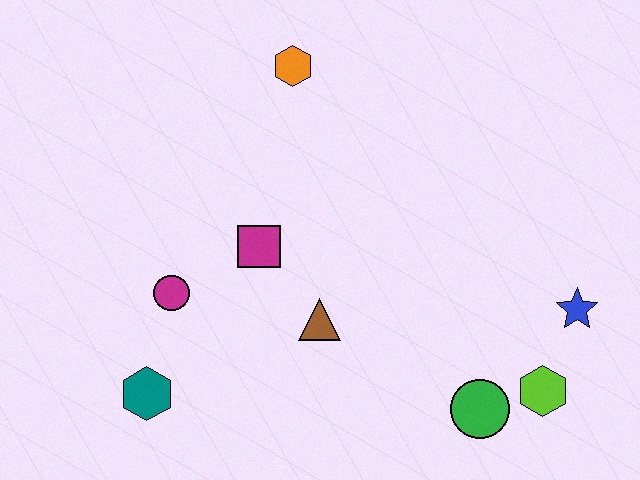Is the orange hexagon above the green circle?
Yes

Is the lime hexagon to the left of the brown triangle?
No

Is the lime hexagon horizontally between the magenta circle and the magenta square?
No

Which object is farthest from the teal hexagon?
The blue star is farthest from the teal hexagon.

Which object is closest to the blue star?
The lime hexagon is closest to the blue star.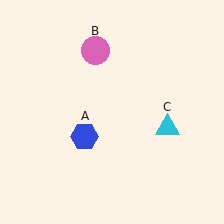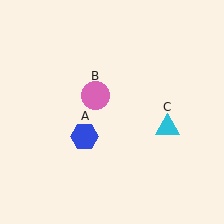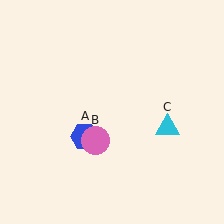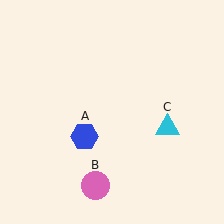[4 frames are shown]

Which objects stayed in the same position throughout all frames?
Blue hexagon (object A) and cyan triangle (object C) remained stationary.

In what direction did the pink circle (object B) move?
The pink circle (object B) moved down.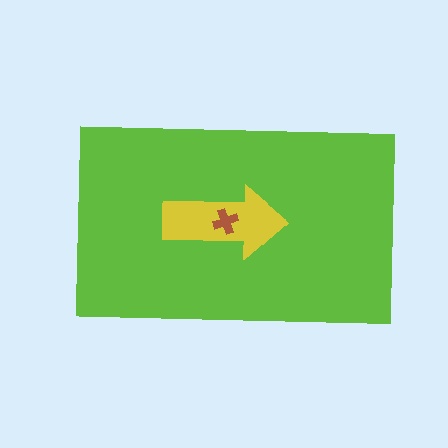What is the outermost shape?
The lime rectangle.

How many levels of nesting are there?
3.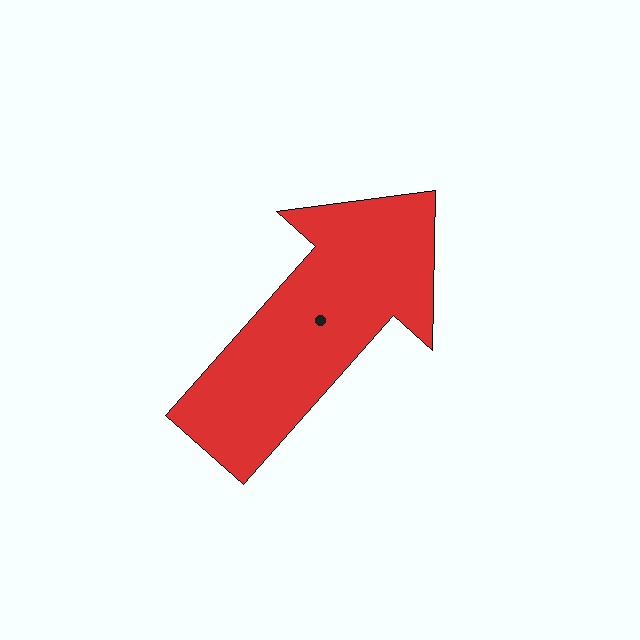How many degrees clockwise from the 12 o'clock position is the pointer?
Approximately 42 degrees.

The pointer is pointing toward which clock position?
Roughly 1 o'clock.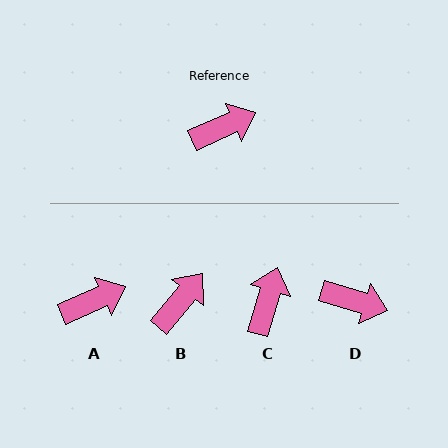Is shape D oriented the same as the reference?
No, it is off by about 41 degrees.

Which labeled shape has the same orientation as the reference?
A.